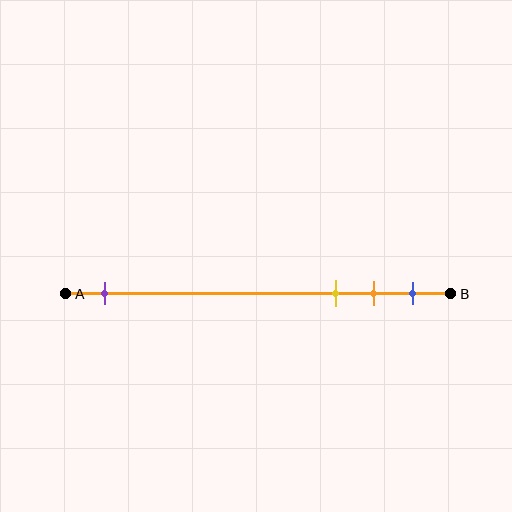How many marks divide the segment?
There are 4 marks dividing the segment.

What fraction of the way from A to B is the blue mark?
The blue mark is approximately 90% (0.9) of the way from A to B.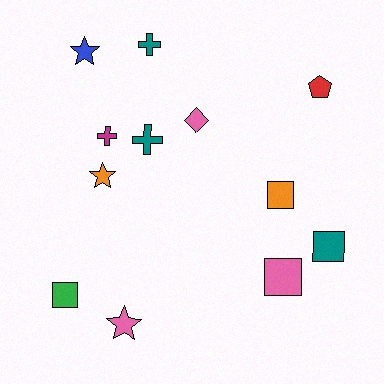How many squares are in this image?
There are 4 squares.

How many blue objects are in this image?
There is 1 blue object.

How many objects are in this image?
There are 12 objects.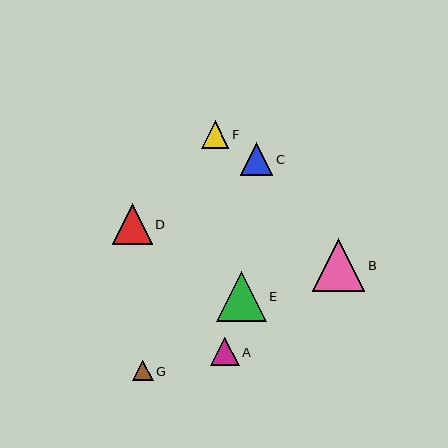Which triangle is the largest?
Triangle B is the largest with a size of approximately 53 pixels.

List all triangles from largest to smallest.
From largest to smallest: B, E, D, C, A, F, G.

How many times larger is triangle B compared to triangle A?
Triangle B is approximately 1.8 times the size of triangle A.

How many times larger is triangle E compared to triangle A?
Triangle E is approximately 1.7 times the size of triangle A.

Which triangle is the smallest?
Triangle G is the smallest with a size of approximately 20 pixels.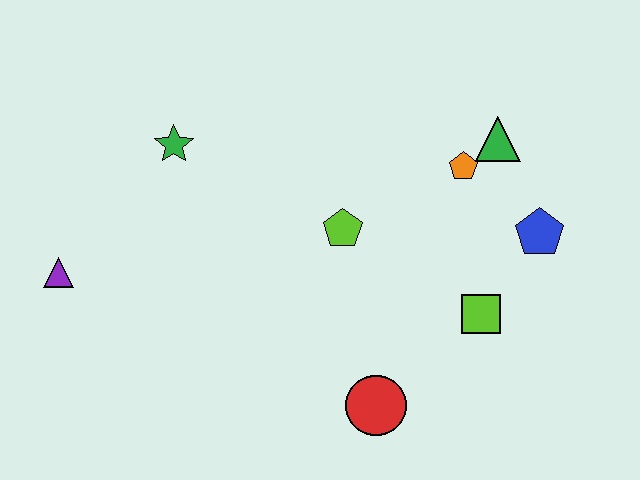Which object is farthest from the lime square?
The purple triangle is farthest from the lime square.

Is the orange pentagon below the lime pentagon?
No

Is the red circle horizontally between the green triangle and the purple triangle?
Yes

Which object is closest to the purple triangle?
The green star is closest to the purple triangle.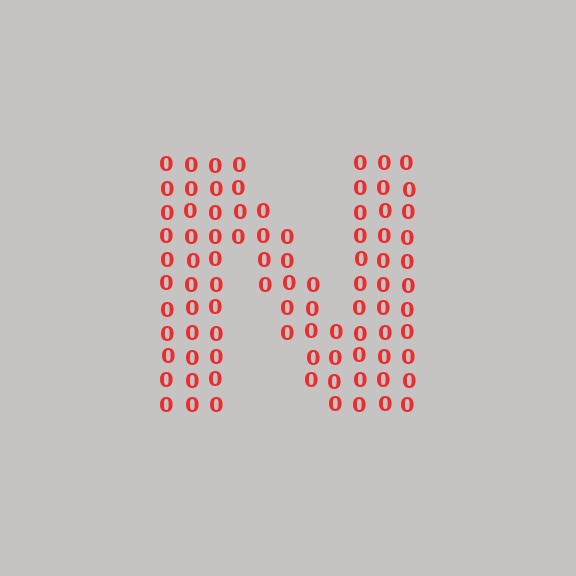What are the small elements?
The small elements are digit 0's.